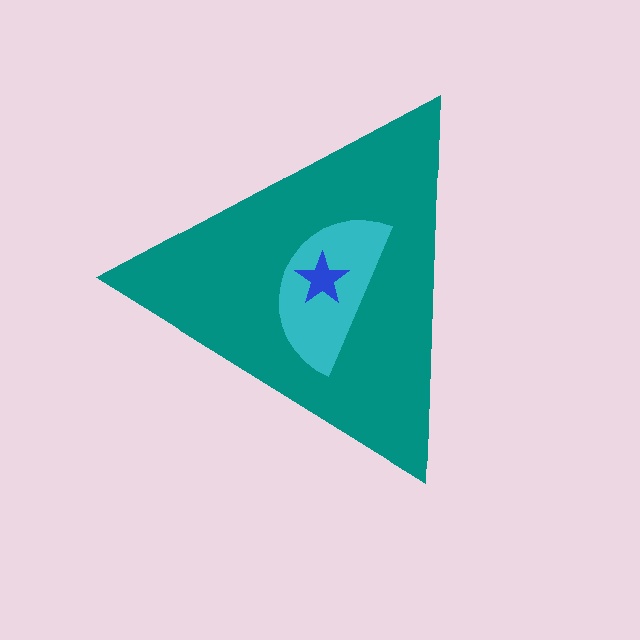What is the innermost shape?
The blue star.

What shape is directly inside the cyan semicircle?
The blue star.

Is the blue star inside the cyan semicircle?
Yes.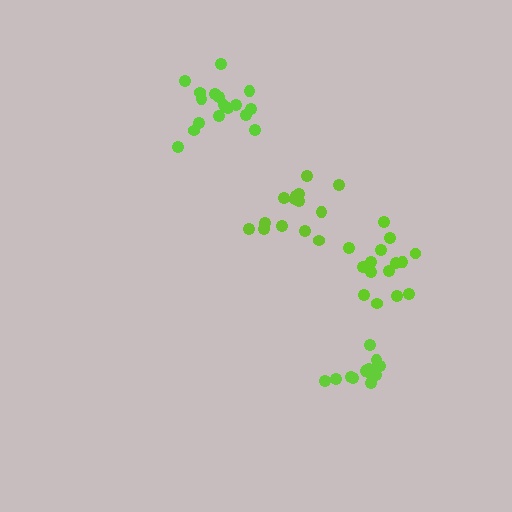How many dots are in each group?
Group 1: 12 dots, Group 2: 14 dots, Group 3: 17 dots, Group 4: 16 dots (59 total).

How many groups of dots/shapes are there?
There are 4 groups.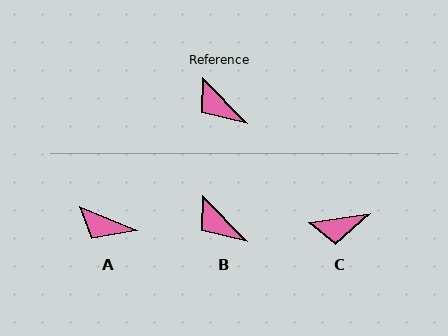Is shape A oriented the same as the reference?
No, it is off by about 23 degrees.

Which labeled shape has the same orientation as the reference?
B.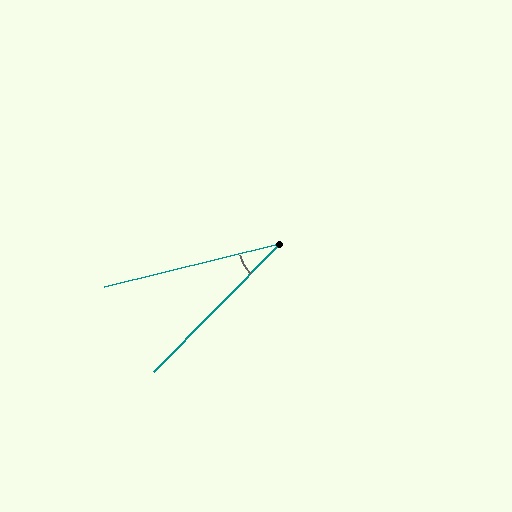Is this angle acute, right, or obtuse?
It is acute.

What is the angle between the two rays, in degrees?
Approximately 32 degrees.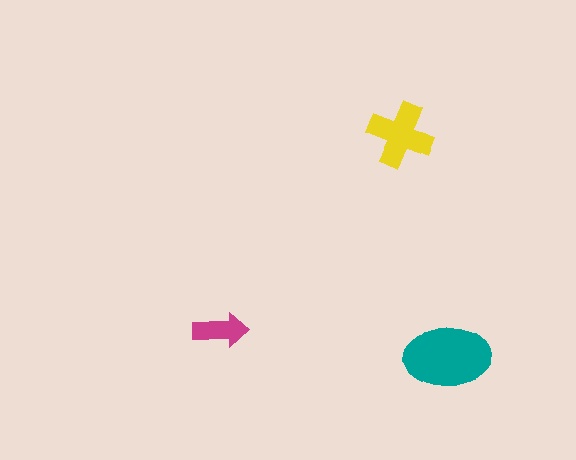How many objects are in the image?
There are 3 objects in the image.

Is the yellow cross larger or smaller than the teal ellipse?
Smaller.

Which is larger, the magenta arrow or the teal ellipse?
The teal ellipse.